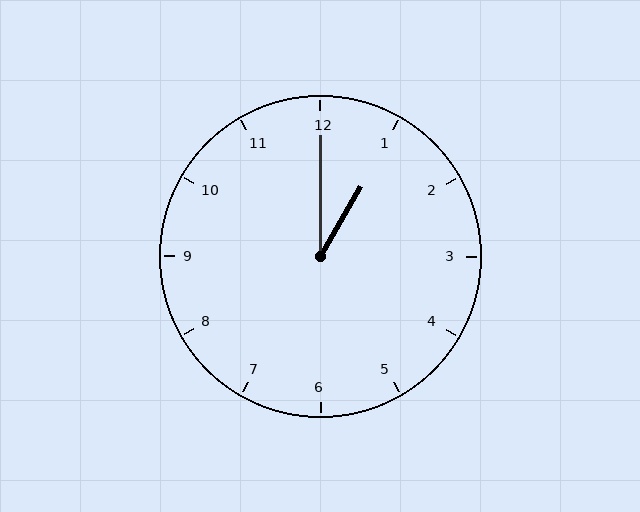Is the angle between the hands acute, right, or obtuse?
It is acute.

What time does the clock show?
1:00.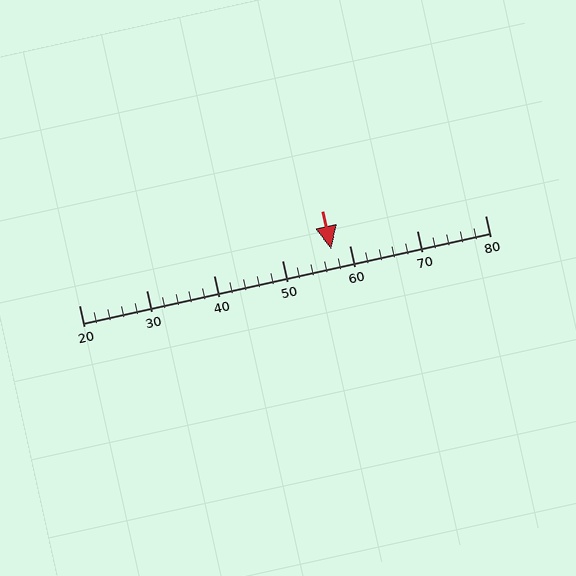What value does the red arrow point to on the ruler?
The red arrow points to approximately 57.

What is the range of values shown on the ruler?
The ruler shows values from 20 to 80.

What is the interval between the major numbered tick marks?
The major tick marks are spaced 10 units apart.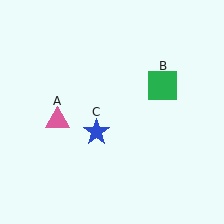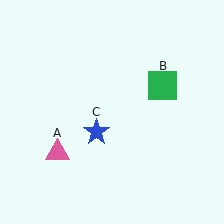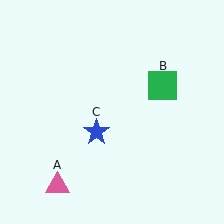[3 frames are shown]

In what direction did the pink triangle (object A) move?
The pink triangle (object A) moved down.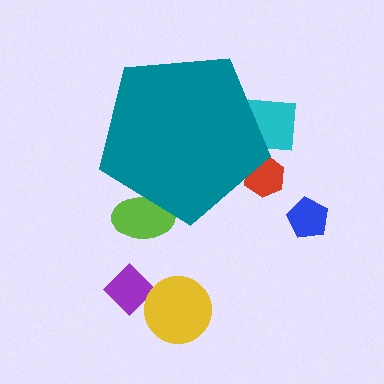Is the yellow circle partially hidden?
No, the yellow circle is fully visible.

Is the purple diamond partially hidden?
No, the purple diamond is fully visible.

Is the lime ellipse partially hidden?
Yes, the lime ellipse is partially hidden behind the teal pentagon.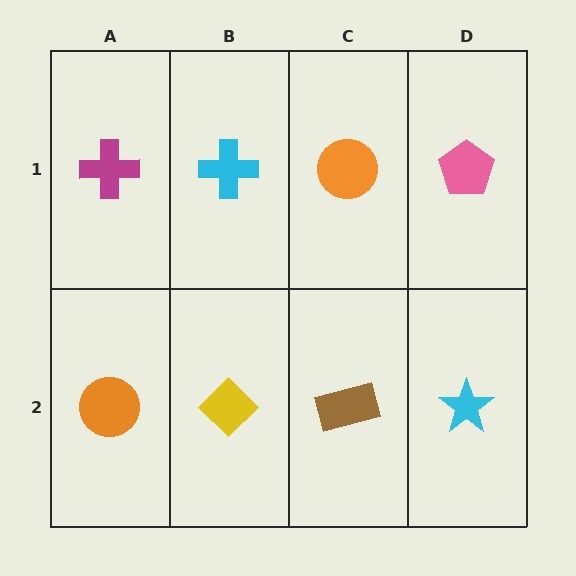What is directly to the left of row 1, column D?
An orange circle.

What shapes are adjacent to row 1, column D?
A cyan star (row 2, column D), an orange circle (row 1, column C).